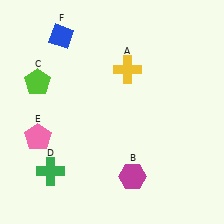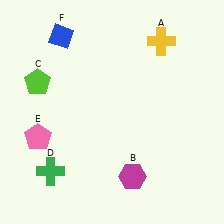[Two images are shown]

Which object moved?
The yellow cross (A) moved right.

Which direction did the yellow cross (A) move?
The yellow cross (A) moved right.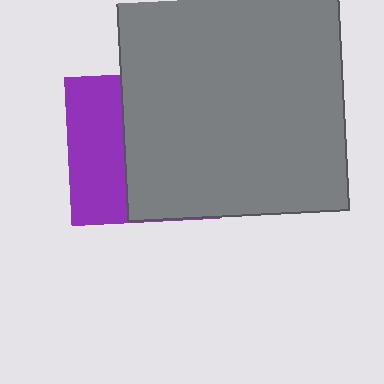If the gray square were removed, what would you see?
You would see the complete purple square.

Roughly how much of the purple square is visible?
A small part of it is visible (roughly 37%).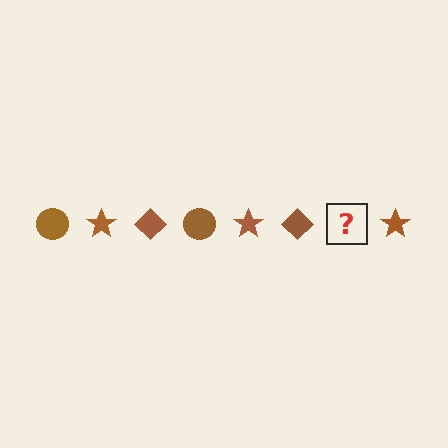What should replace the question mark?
The question mark should be replaced with a brown circle.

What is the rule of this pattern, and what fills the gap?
The rule is that the pattern cycles through circle, star, diamond shapes in brown. The gap should be filled with a brown circle.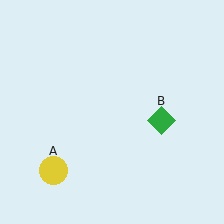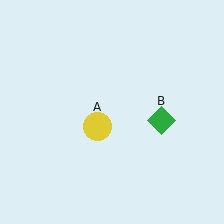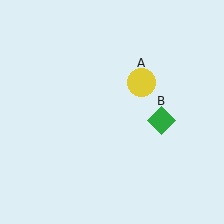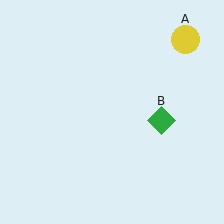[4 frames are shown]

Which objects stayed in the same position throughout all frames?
Green diamond (object B) remained stationary.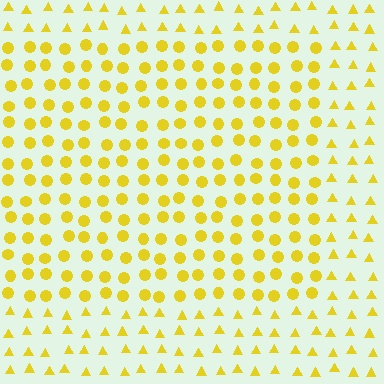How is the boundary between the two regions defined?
The boundary is defined by a change in element shape: circles inside vs. triangles outside. All elements share the same color and spacing.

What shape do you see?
I see a rectangle.